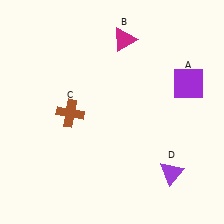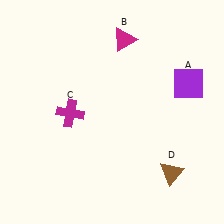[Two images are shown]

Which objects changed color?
C changed from brown to magenta. D changed from purple to brown.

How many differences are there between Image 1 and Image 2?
There are 2 differences between the two images.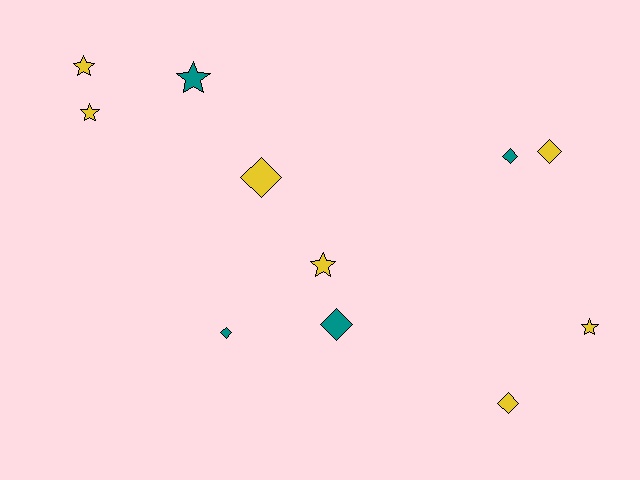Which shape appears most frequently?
Diamond, with 6 objects.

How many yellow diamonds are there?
There are 3 yellow diamonds.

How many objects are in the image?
There are 11 objects.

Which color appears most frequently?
Yellow, with 7 objects.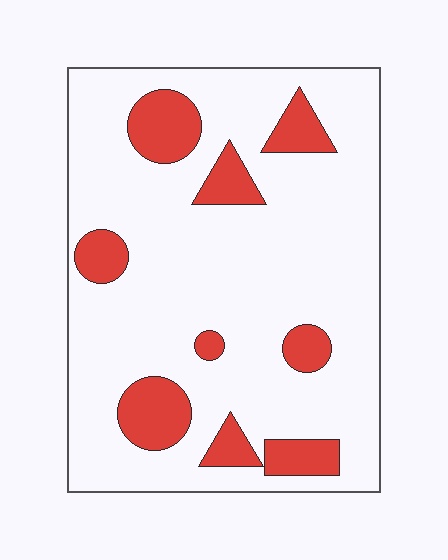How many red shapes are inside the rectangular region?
9.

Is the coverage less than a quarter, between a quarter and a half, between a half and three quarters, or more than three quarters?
Less than a quarter.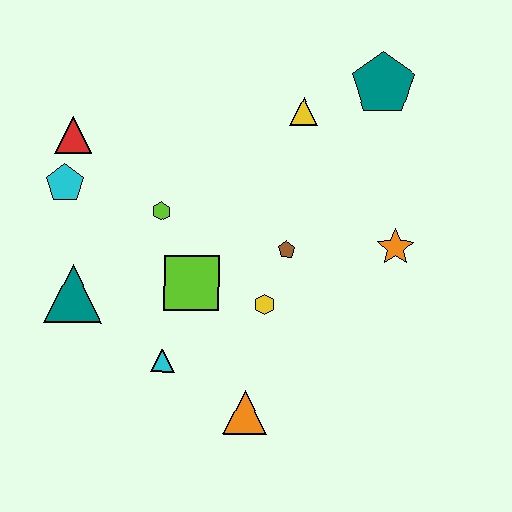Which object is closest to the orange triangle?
The cyan triangle is closest to the orange triangle.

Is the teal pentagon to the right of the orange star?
No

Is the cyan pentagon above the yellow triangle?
No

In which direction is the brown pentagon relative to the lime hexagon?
The brown pentagon is to the right of the lime hexagon.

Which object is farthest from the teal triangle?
The teal pentagon is farthest from the teal triangle.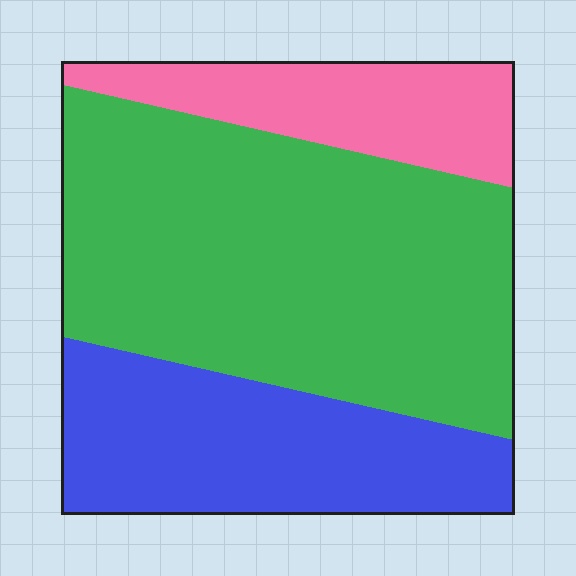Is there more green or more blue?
Green.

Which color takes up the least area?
Pink, at roughly 15%.